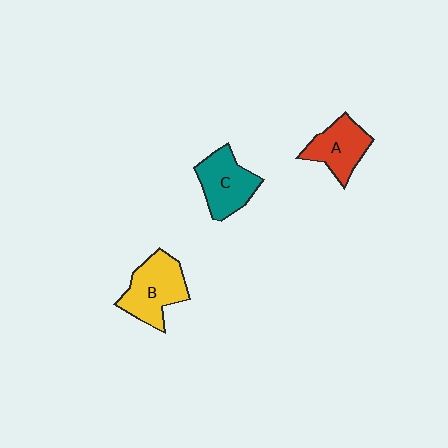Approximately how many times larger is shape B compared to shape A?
Approximately 1.2 times.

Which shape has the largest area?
Shape B (yellow).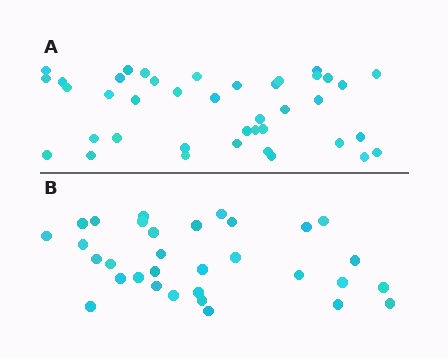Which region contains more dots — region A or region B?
Region A (the top region) has more dots.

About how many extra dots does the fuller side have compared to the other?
Region A has roughly 8 or so more dots than region B.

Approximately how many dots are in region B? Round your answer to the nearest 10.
About 30 dots. (The exact count is 32, which rounds to 30.)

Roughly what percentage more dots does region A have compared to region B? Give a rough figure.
About 25% more.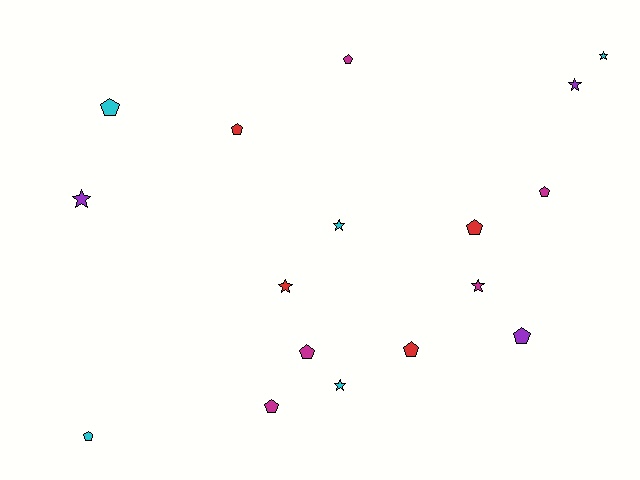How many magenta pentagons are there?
There are 4 magenta pentagons.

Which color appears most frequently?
Cyan, with 5 objects.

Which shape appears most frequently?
Pentagon, with 10 objects.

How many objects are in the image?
There are 17 objects.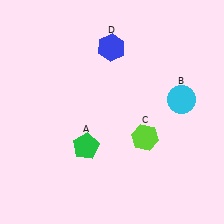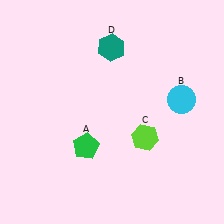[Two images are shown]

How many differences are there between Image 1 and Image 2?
There is 1 difference between the two images.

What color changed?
The hexagon (D) changed from blue in Image 1 to teal in Image 2.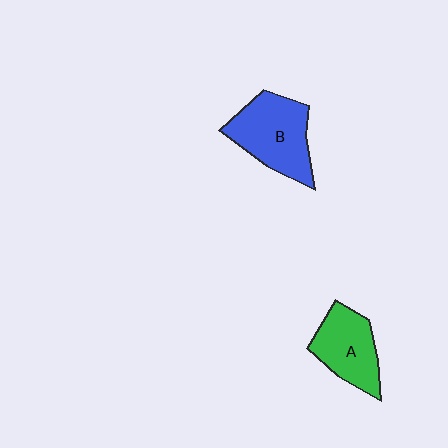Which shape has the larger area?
Shape B (blue).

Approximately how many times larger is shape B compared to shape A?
Approximately 1.2 times.